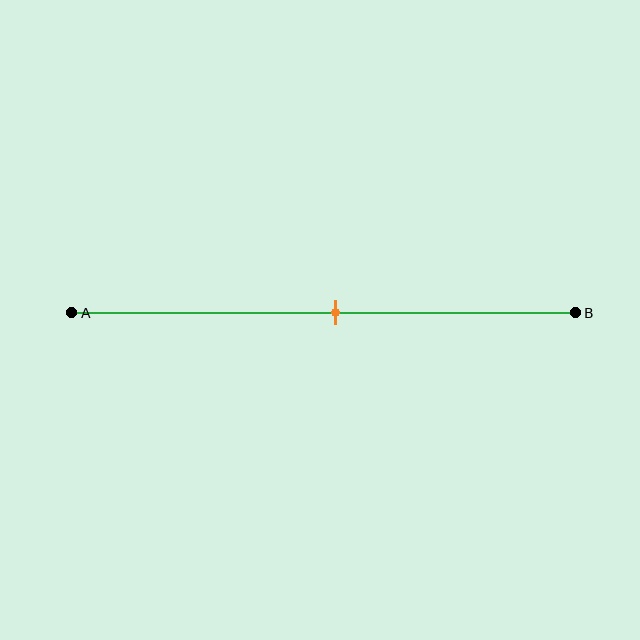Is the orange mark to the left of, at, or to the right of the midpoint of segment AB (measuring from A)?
The orange mark is approximately at the midpoint of segment AB.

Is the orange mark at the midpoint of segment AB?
Yes, the mark is approximately at the midpoint.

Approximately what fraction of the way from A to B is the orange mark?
The orange mark is approximately 50% of the way from A to B.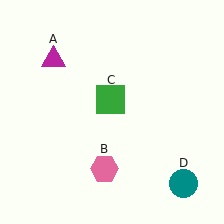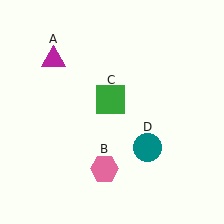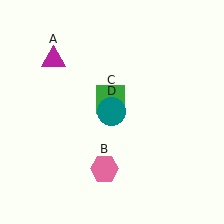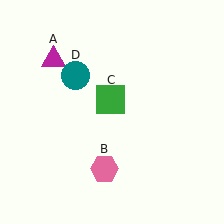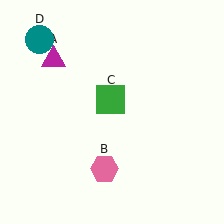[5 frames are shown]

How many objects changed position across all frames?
1 object changed position: teal circle (object D).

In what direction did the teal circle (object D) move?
The teal circle (object D) moved up and to the left.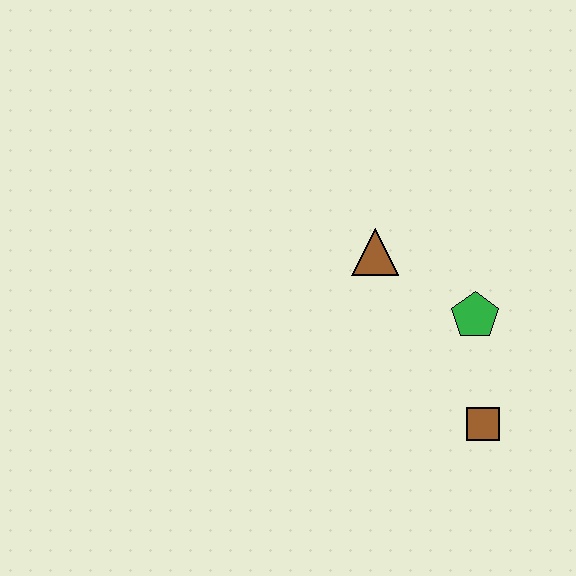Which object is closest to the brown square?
The green pentagon is closest to the brown square.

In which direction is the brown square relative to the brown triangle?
The brown square is below the brown triangle.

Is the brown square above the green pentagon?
No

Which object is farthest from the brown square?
The brown triangle is farthest from the brown square.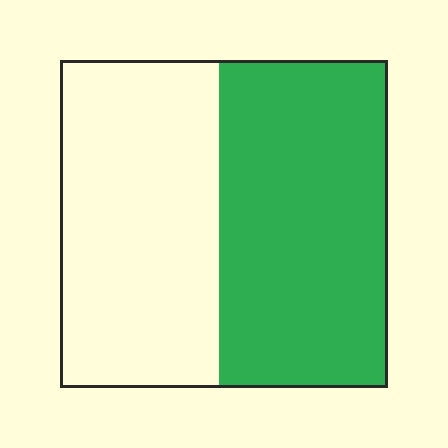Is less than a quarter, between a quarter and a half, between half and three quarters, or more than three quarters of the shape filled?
Between half and three quarters.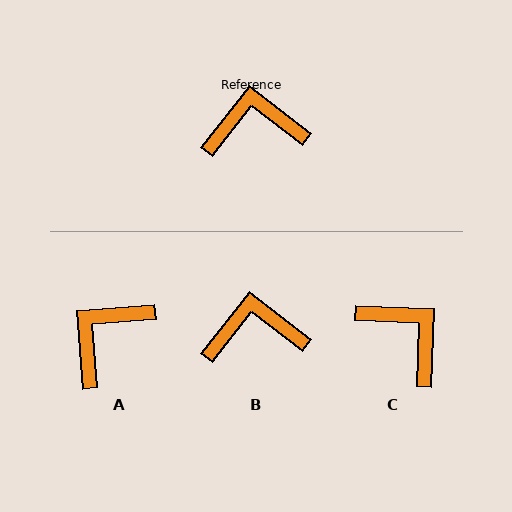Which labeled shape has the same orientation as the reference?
B.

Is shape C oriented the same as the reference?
No, it is off by about 54 degrees.